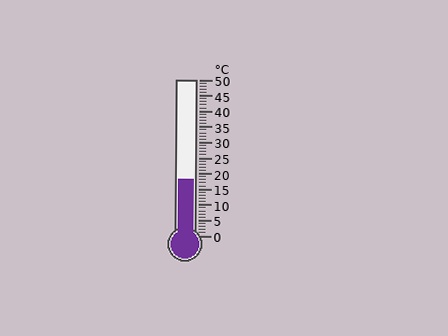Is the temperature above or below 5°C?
The temperature is above 5°C.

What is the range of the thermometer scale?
The thermometer scale ranges from 0°C to 50°C.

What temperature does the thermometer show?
The thermometer shows approximately 18°C.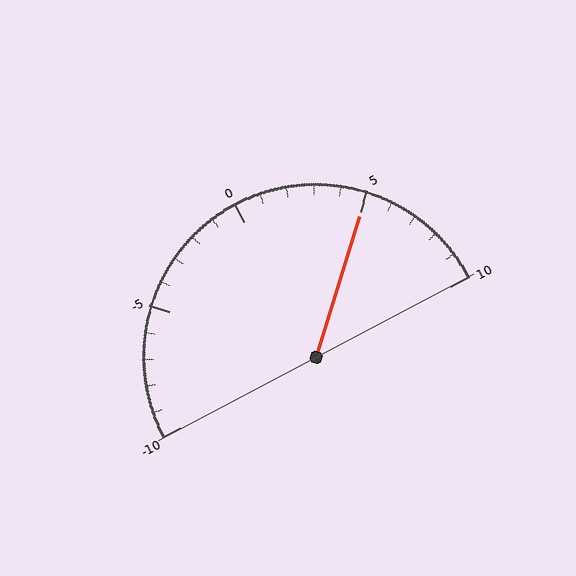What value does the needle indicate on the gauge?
The needle indicates approximately 5.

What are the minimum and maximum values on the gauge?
The gauge ranges from -10 to 10.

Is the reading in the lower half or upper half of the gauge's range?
The reading is in the upper half of the range (-10 to 10).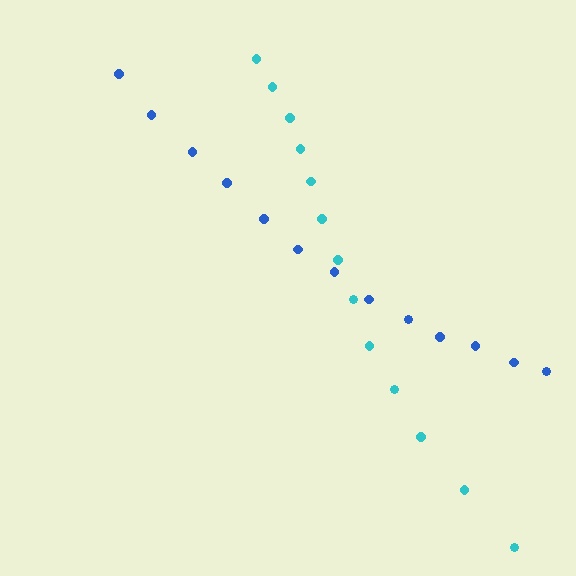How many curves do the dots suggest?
There are 2 distinct paths.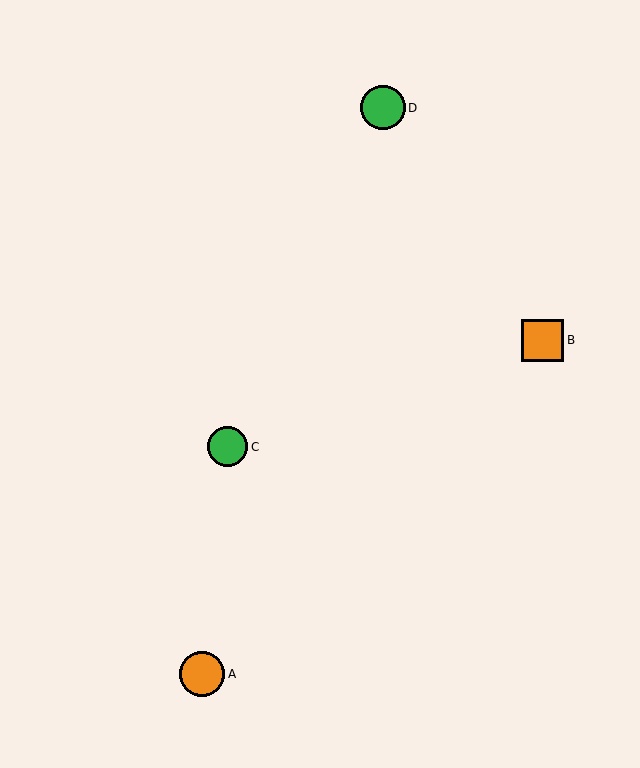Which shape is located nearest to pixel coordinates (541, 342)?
The orange square (labeled B) at (543, 340) is nearest to that location.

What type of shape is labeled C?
Shape C is a green circle.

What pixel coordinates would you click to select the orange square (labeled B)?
Click at (543, 340) to select the orange square B.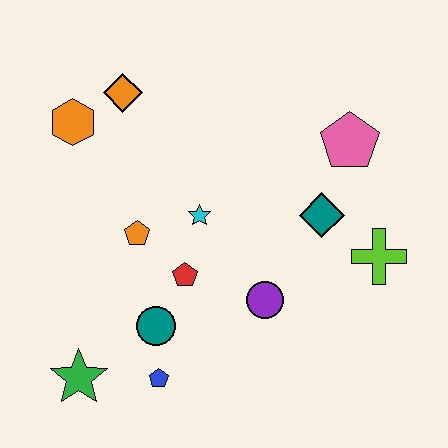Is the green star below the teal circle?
Yes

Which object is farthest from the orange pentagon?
The lime cross is farthest from the orange pentagon.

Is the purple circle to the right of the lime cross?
No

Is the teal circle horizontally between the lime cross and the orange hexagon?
Yes